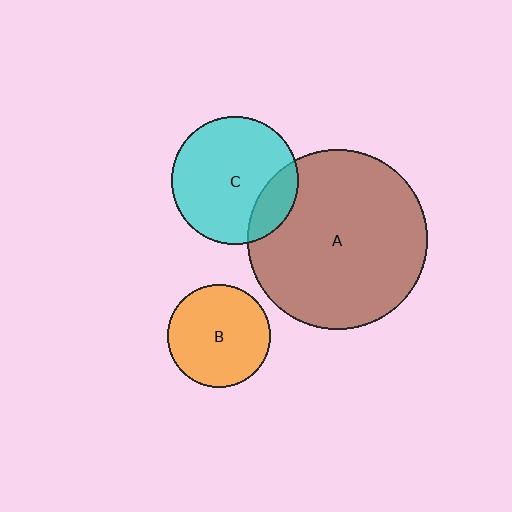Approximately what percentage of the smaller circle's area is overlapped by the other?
Approximately 20%.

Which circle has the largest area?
Circle A (brown).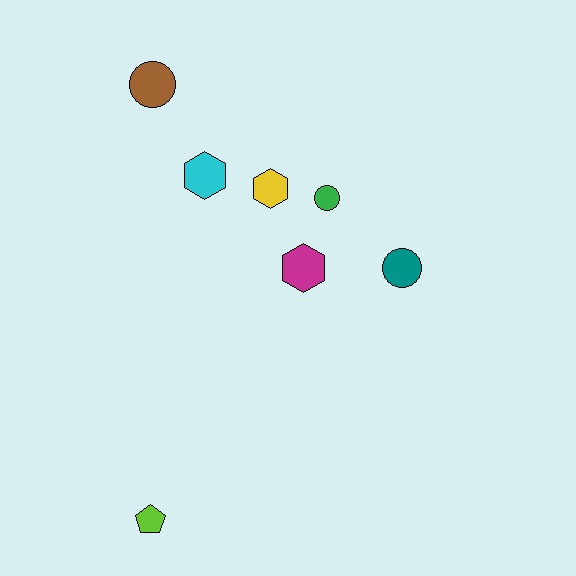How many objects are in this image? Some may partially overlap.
There are 7 objects.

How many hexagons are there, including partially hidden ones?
There are 3 hexagons.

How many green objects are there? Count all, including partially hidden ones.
There is 1 green object.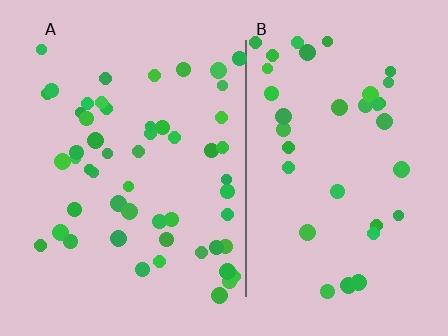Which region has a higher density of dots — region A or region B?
A (the left).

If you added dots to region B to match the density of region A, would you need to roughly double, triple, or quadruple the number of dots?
Approximately double.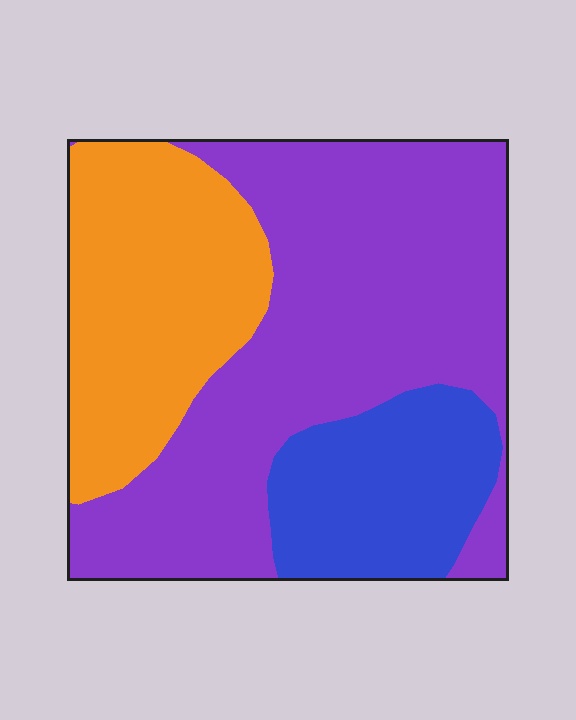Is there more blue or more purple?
Purple.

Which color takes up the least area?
Blue, at roughly 20%.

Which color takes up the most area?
Purple, at roughly 55%.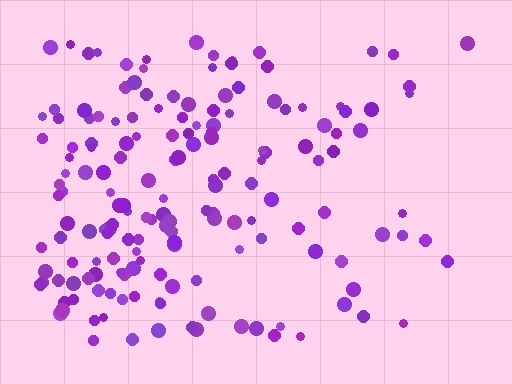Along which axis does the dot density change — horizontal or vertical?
Horizontal.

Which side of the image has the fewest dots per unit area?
The right.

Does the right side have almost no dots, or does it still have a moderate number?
Still a moderate number, just noticeably fewer than the left.